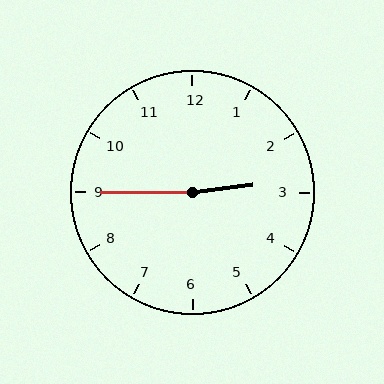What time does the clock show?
2:45.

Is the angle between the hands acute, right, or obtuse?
It is obtuse.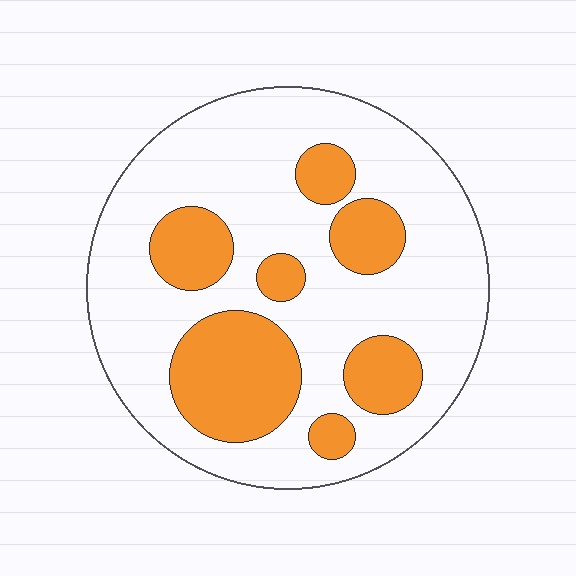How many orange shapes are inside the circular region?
7.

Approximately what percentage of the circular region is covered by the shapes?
Approximately 30%.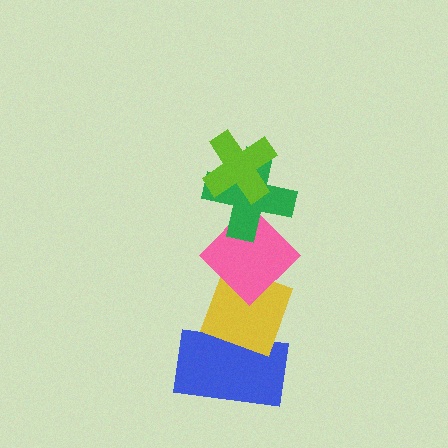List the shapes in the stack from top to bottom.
From top to bottom: the lime cross, the green cross, the pink diamond, the yellow diamond, the blue rectangle.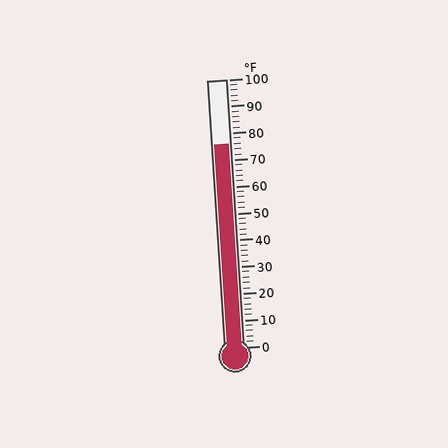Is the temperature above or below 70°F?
The temperature is above 70°F.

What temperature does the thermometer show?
The thermometer shows approximately 76°F.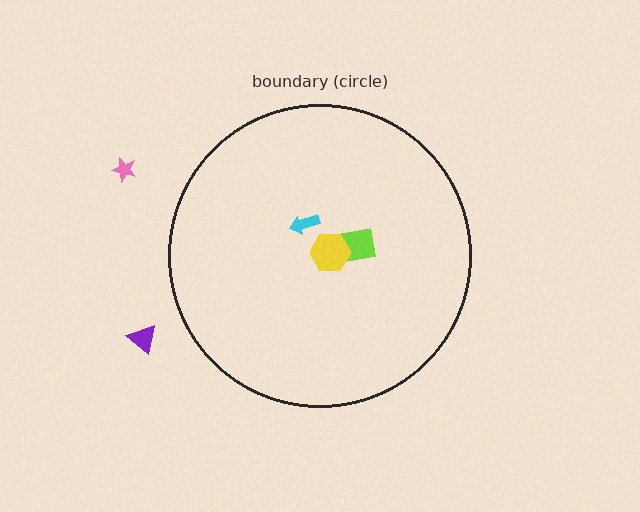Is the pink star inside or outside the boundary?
Outside.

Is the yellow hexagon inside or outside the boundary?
Inside.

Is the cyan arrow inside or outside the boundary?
Inside.